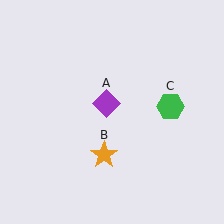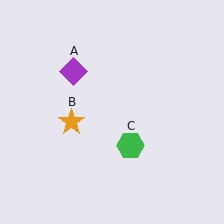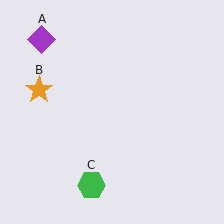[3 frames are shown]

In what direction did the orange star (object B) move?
The orange star (object B) moved up and to the left.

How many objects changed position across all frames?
3 objects changed position: purple diamond (object A), orange star (object B), green hexagon (object C).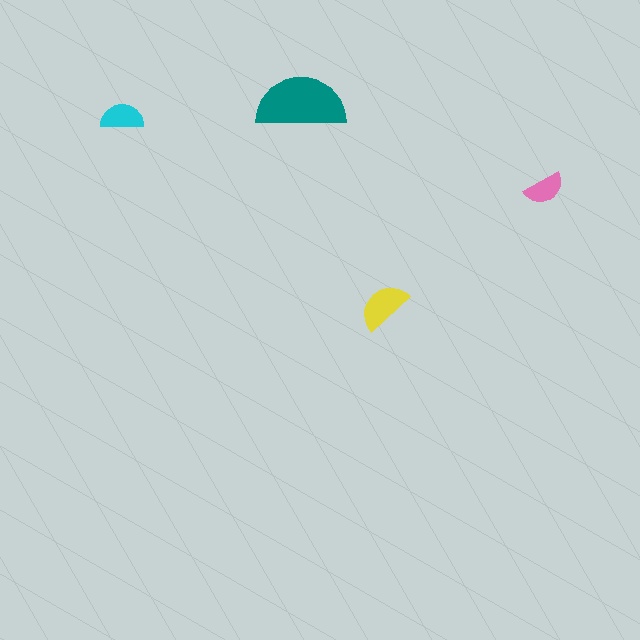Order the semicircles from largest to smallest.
the teal one, the yellow one, the cyan one, the pink one.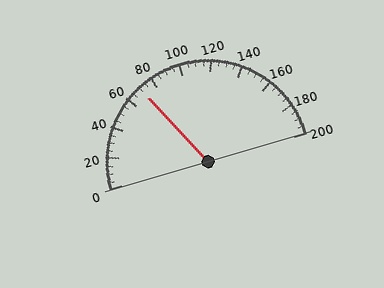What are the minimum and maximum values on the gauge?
The gauge ranges from 0 to 200.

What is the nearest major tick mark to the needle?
The nearest major tick mark is 80.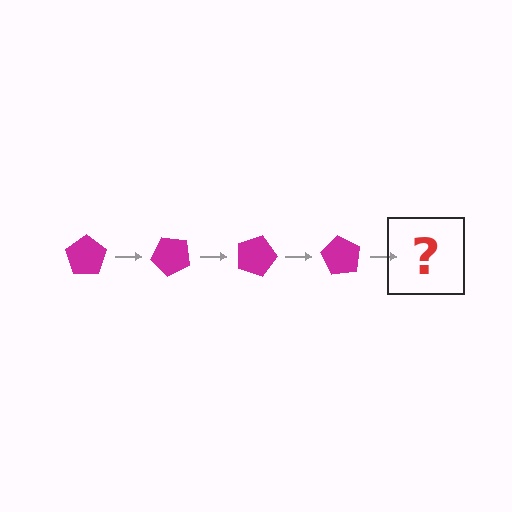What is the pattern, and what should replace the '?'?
The pattern is that the pentagon rotates 45 degrees each step. The '?' should be a magenta pentagon rotated 180 degrees.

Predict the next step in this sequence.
The next step is a magenta pentagon rotated 180 degrees.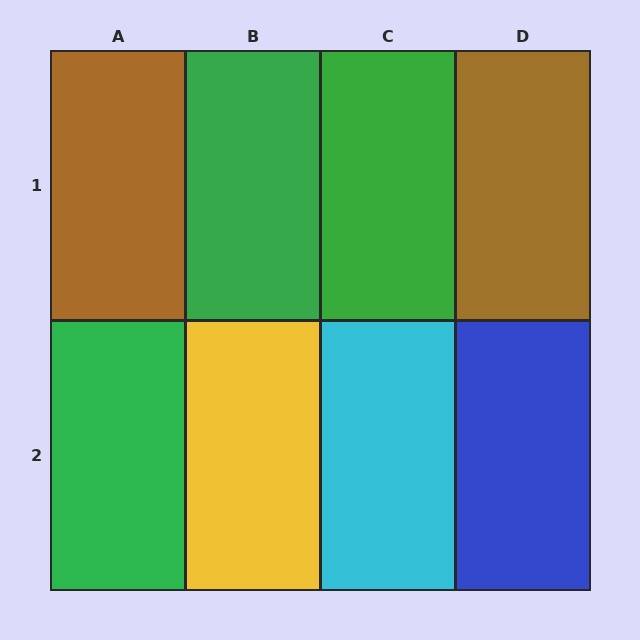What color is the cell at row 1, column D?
Brown.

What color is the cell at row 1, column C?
Green.